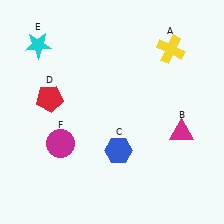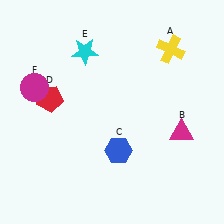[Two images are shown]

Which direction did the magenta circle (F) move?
The magenta circle (F) moved up.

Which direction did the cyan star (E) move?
The cyan star (E) moved right.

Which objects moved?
The objects that moved are: the cyan star (E), the magenta circle (F).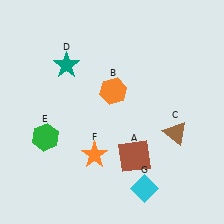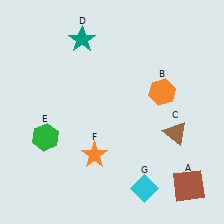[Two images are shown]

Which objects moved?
The objects that moved are: the brown square (A), the orange hexagon (B), the teal star (D).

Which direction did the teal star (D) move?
The teal star (D) moved up.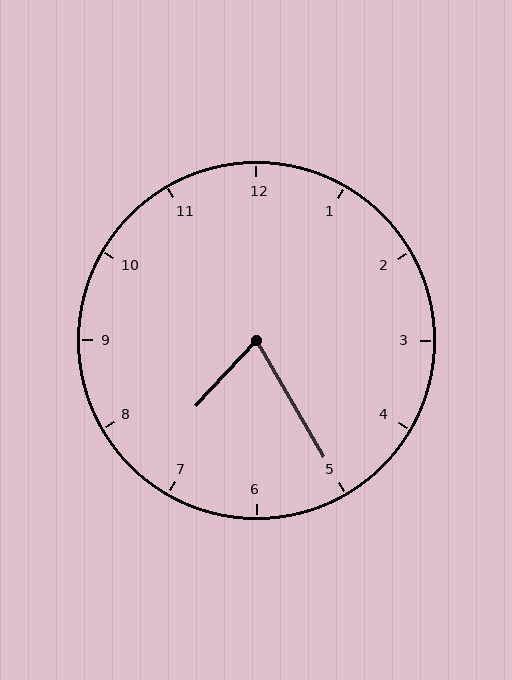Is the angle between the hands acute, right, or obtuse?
It is acute.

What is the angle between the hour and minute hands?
Approximately 72 degrees.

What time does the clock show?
7:25.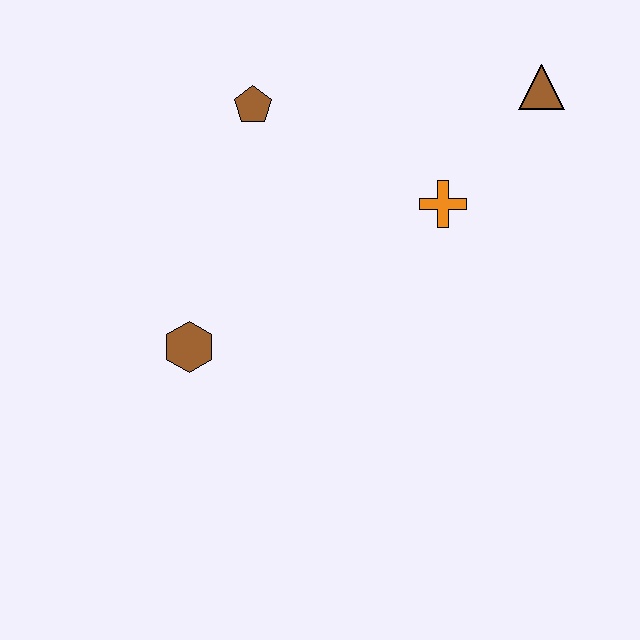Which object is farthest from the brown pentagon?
The brown triangle is farthest from the brown pentagon.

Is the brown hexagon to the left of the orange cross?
Yes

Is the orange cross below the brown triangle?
Yes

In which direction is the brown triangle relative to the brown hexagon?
The brown triangle is to the right of the brown hexagon.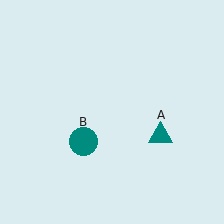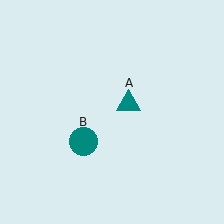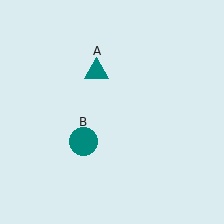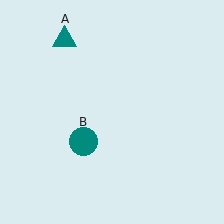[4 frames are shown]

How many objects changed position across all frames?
1 object changed position: teal triangle (object A).